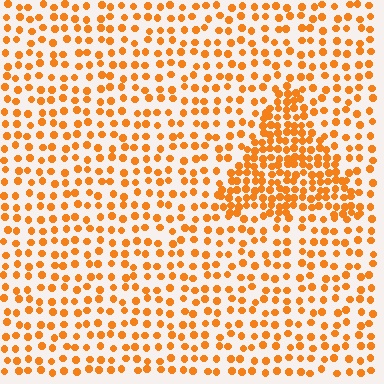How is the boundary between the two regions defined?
The boundary is defined by a change in element density (approximately 2.1x ratio). All elements are the same color, size, and shape.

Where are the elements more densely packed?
The elements are more densely packed inside the triangle boundary.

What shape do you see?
I see a triangle.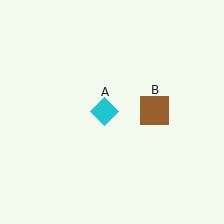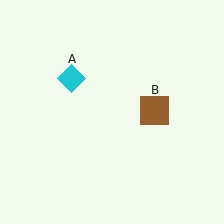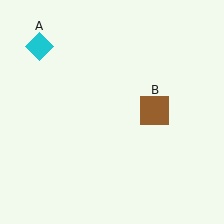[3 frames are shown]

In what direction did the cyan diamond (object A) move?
The cyan diamond (object A) moved up and to the left.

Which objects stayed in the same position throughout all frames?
Brown square (object B) remained stationary.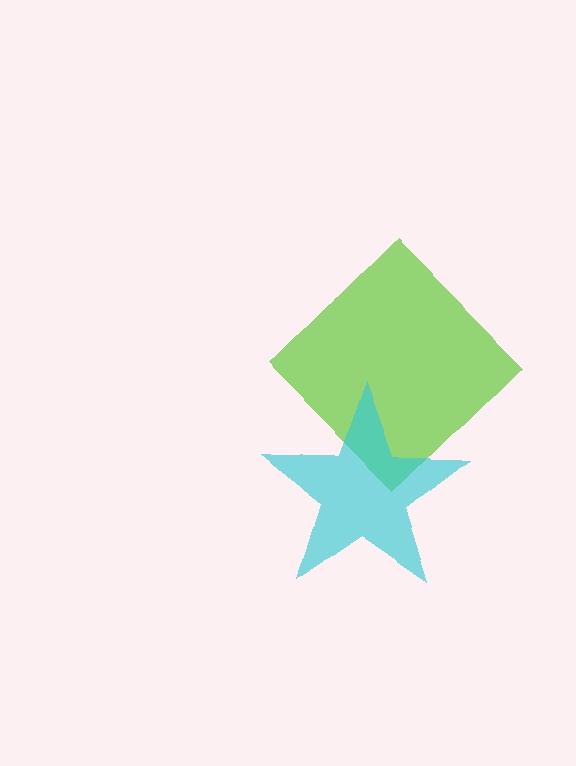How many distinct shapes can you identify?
There are 2 distinct shapes: a lime diamond, a cyan star.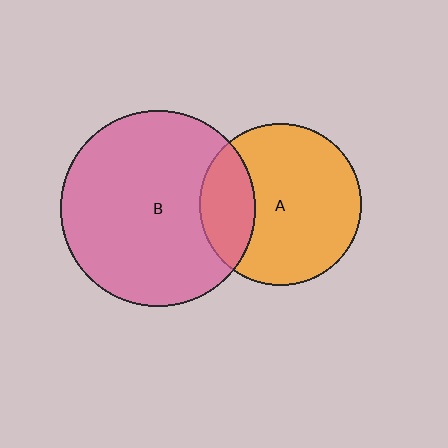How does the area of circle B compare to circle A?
Approximately 1.5 times.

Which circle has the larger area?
Circle B (pink).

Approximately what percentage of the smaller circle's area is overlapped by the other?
Approximately 25%.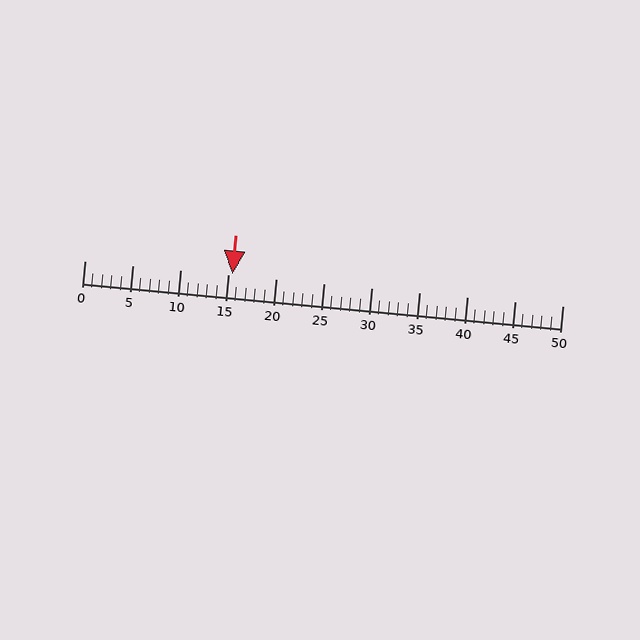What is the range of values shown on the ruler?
The ruler shows values from 0 to 50.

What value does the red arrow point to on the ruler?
The red arrow points to approximately 16.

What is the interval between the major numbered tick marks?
The major tick marks are spaced 5 units apart.